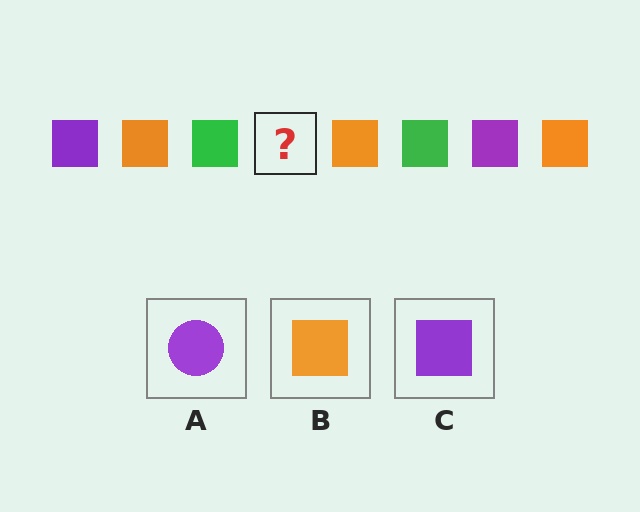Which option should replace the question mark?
Option C.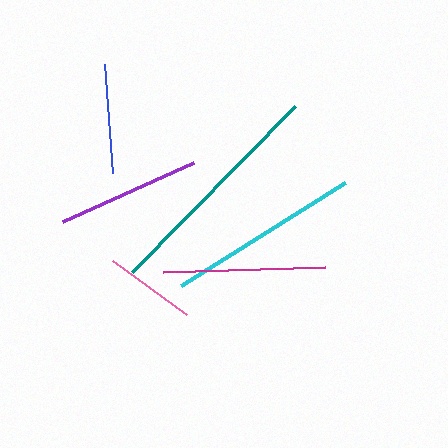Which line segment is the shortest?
The pink line is the shortest at approximately 91 pixels.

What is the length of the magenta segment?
The magenta segment is approximately 163 pixels long.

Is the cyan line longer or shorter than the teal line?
The teal line is longer than the cyan line.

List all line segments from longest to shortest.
From longest to shortest: teal, cyan, magenta, purple, blue, pink.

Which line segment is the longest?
The teal line is the longest at approximately 232 pixels.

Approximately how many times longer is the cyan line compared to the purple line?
The cyan line is approximately 1.4 times the length of the purple line.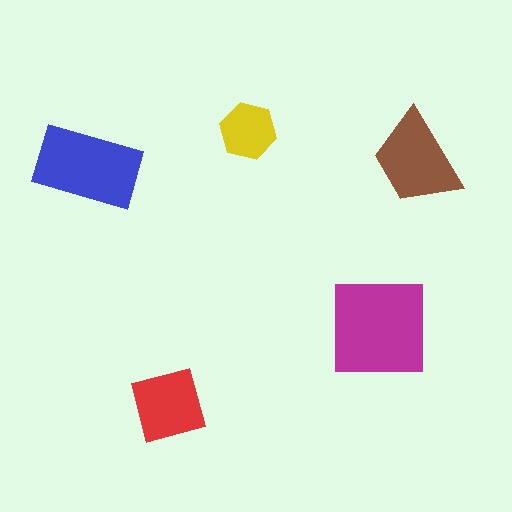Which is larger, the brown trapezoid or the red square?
The brown trapezoid.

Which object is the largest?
The magenta square.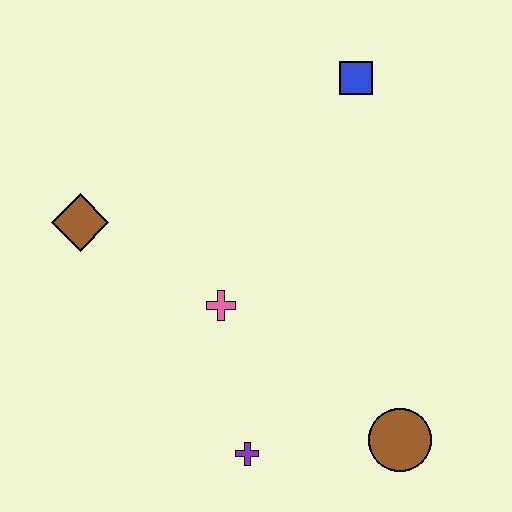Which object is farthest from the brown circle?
The brown diamond is farthest from the brown circle.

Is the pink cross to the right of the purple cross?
No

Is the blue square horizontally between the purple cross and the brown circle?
Yes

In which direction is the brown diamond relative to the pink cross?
The brown diamond is to the left of the pink cross.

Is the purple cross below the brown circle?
Yes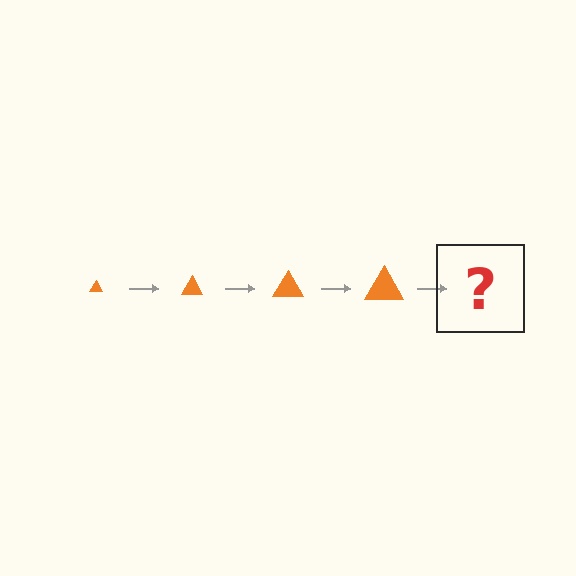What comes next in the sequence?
The next element should be an orange triangle, larger than the previous one.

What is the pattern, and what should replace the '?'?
The pattern is that the triangle gets progressively larger each step. The '?' should be an orange triangle, larger than the previous one.